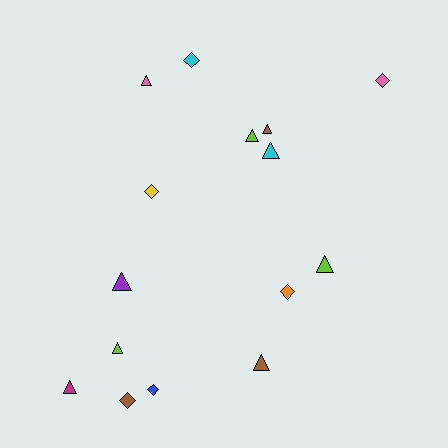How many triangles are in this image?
There are 9 triangles.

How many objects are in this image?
There are 15 objects.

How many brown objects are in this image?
There are 3 brown objects.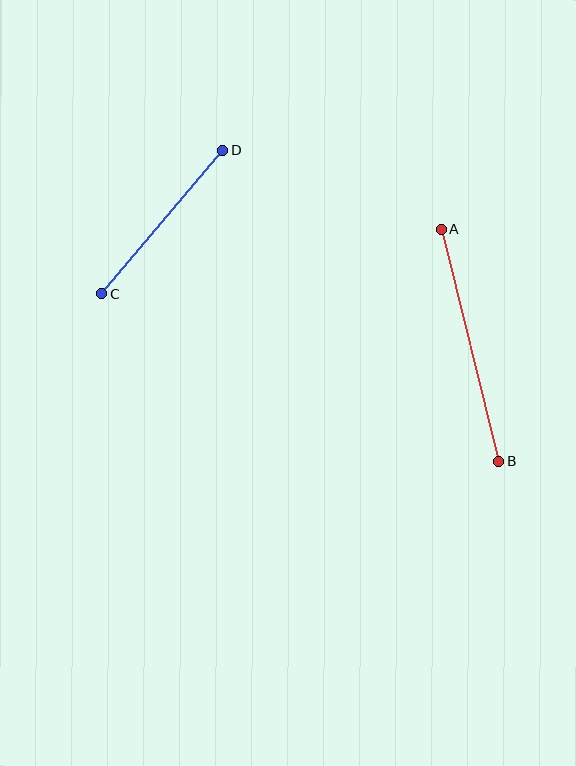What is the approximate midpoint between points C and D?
The midpoint is at approximately (162, 222) pixels.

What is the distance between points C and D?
The distance is approximately 187 pixels.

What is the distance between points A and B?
The distance is approximately 239 pixels.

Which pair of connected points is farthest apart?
Points A and B are farthest apart.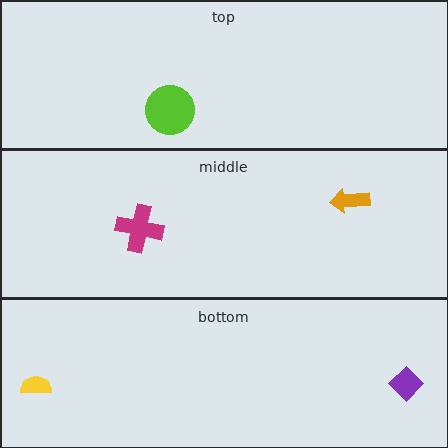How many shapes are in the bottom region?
2.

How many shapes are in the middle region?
2.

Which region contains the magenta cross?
The middle region.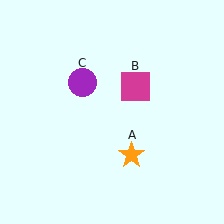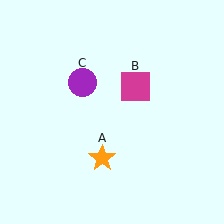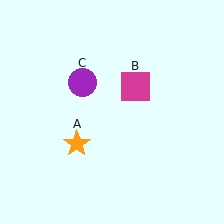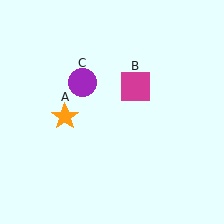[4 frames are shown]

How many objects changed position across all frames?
1 object changed position: orange star (object A).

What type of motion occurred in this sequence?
The orange star (object A) rotated clockwise around the center of the scene.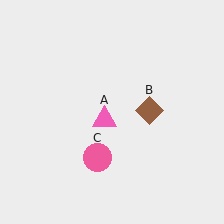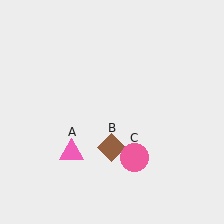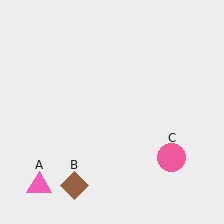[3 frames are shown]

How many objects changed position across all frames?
3 objects changed position: pink triangle (object A), brown diamond (object B), pink circle (object C).